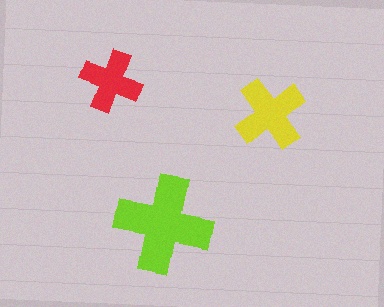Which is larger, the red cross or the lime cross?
The lime one.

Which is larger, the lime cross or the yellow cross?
The lime one.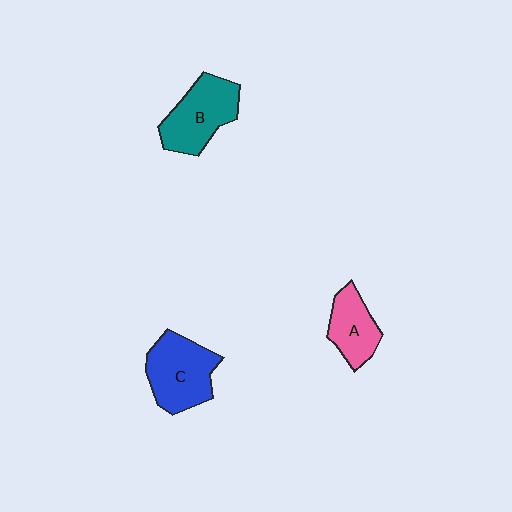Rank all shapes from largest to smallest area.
From largest to smallest: C (blue), B (teal), A (pink).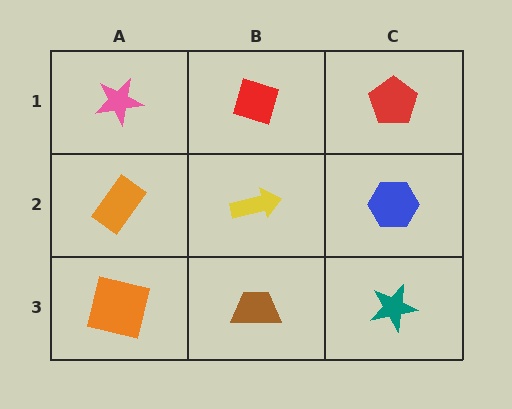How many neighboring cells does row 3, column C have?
2.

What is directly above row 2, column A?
A pink star.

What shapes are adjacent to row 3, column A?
An orange rectangle (row 2, column A), a brown trapezoid (row 3, column B).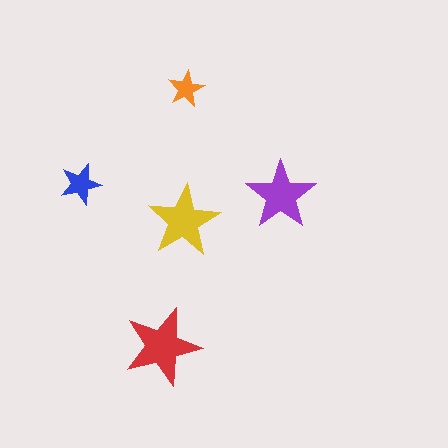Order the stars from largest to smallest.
the red one, the yellow one, the purple one, the blue one, the orange one.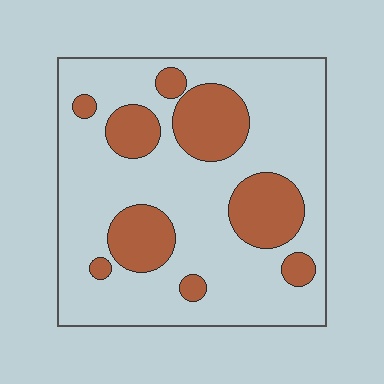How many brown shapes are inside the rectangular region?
9.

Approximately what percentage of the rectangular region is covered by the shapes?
Approximately 25%.